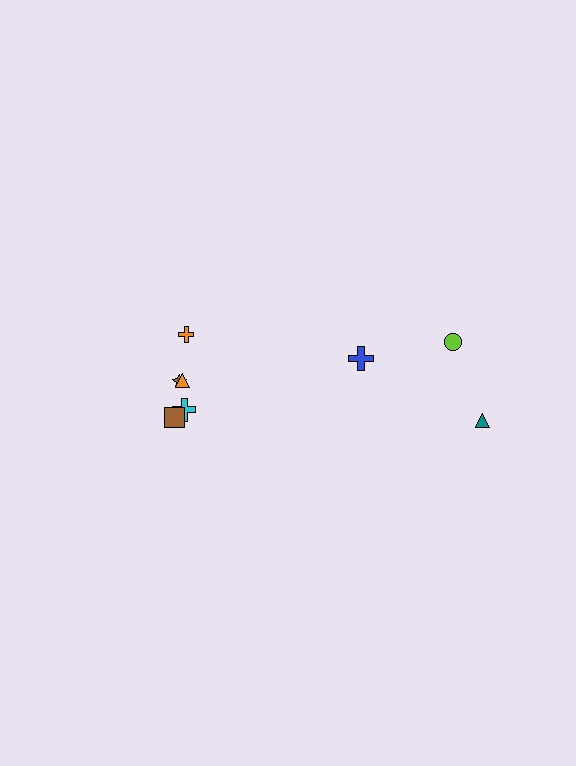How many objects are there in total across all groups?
There are 8 objects.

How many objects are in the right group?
There are 3 objects.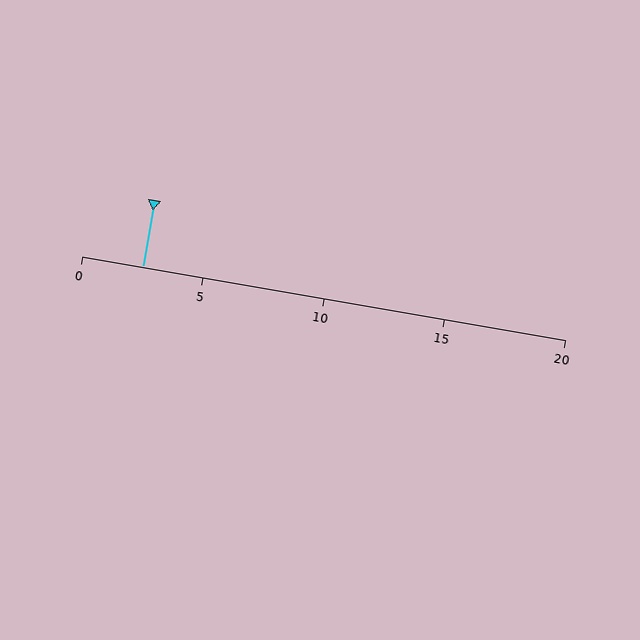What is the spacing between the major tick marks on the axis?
The major ticks are spaced 5 apart.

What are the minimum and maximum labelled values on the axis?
The axis runs from 0 to 20.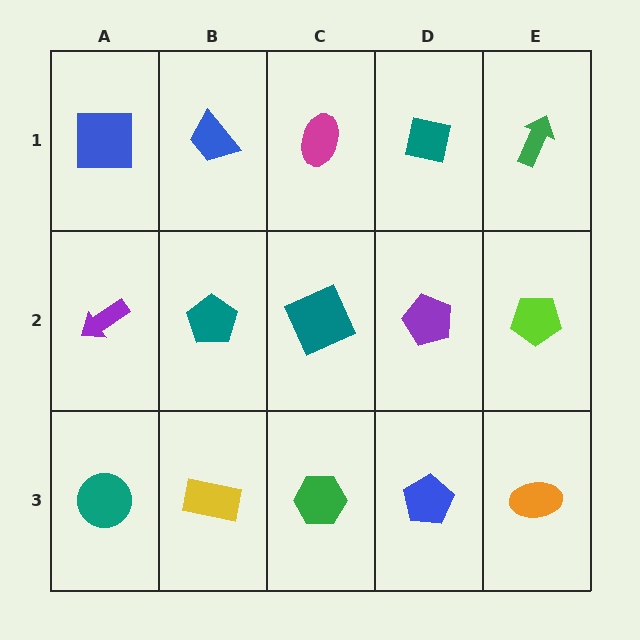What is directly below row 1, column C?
A teal square.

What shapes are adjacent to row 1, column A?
A purple arrow (row 2, column A), a blue trapezoid (row 1, column B).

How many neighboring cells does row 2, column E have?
3.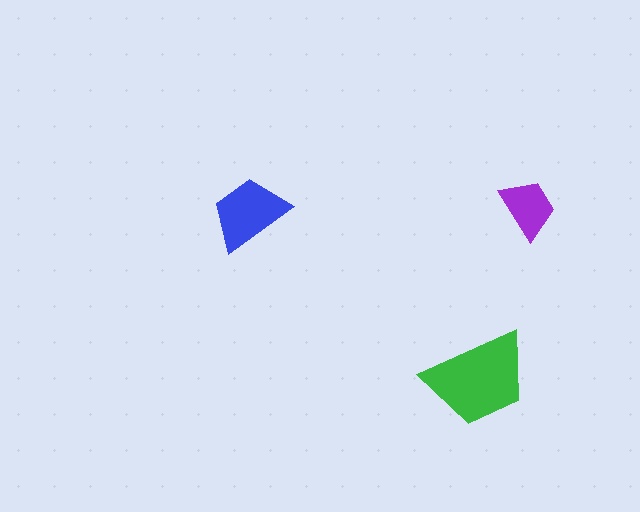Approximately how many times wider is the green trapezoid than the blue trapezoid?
About 1.5 times wider.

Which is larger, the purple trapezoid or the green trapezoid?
The green one.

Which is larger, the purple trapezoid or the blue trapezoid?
The blue one.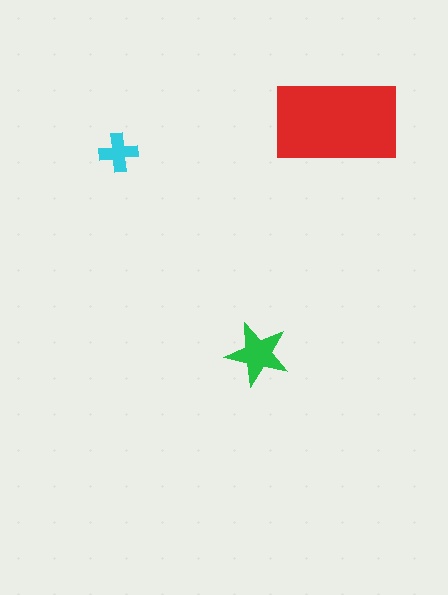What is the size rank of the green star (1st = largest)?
2nd.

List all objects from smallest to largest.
The cyan cross, the green star, the red rectangle.